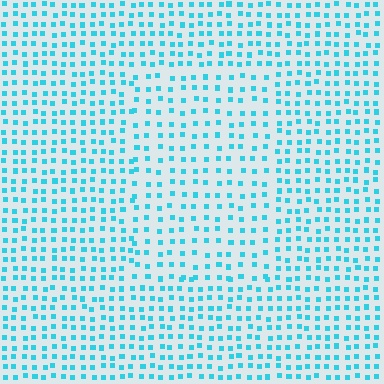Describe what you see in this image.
The image contains small cyan elements arranged at two different densities. A rectangle-shaped region is visible where the elements are less densely packed than the surrounding area.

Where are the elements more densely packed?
The elements are more densely packed outside the rectangle boundary.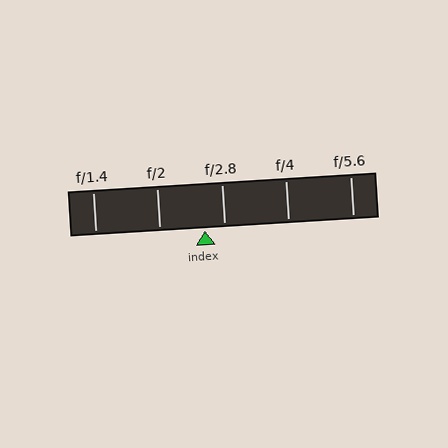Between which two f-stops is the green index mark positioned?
The index mark is between f/2 and f/2.8.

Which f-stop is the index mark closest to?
The index mark is closest to f/2.8.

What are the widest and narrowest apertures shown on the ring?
The widest aperture shown is f/1.4 and the narrowest is f/5.6.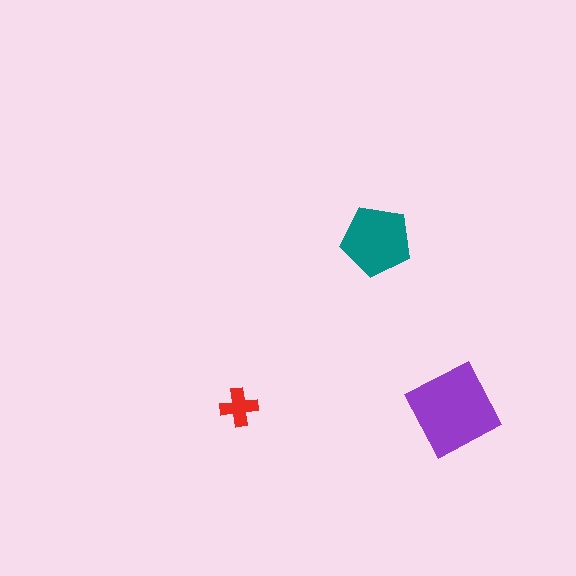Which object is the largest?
The purple diamond.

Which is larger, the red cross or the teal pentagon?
The teal pentagon.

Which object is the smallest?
The red cross.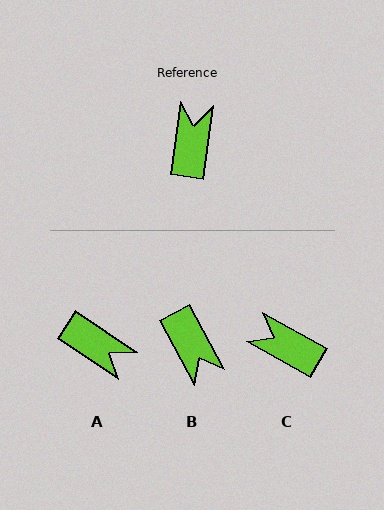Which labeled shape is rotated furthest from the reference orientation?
B, about 144 degrees away.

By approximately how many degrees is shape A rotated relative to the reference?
Approximately 117 degrees clockwise.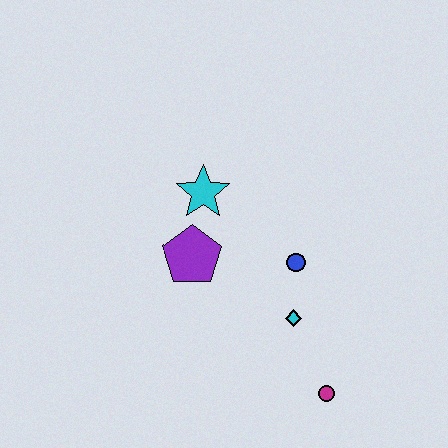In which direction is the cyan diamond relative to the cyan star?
The cyan diamond is below the cyan star.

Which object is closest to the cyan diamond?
The blue circle is closest to the cyan diamond.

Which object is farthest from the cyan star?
The magenta circle is farthest from the cyan star.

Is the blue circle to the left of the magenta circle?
Yes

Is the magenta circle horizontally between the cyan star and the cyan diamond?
No